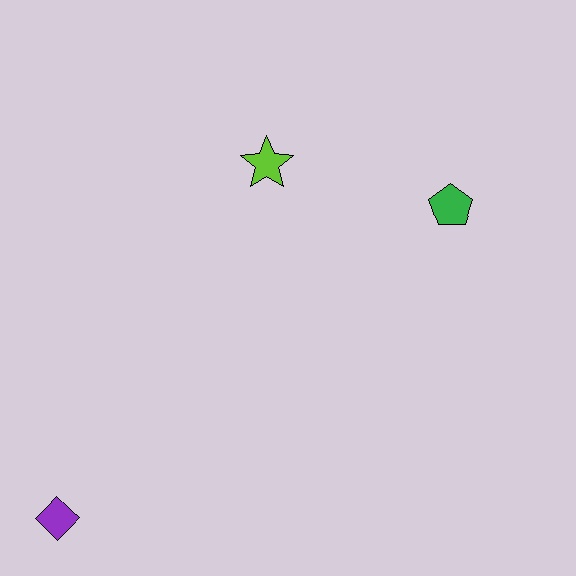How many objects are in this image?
There are 3 objects.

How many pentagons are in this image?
There is 1 pentagon.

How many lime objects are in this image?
There is 1 lime object.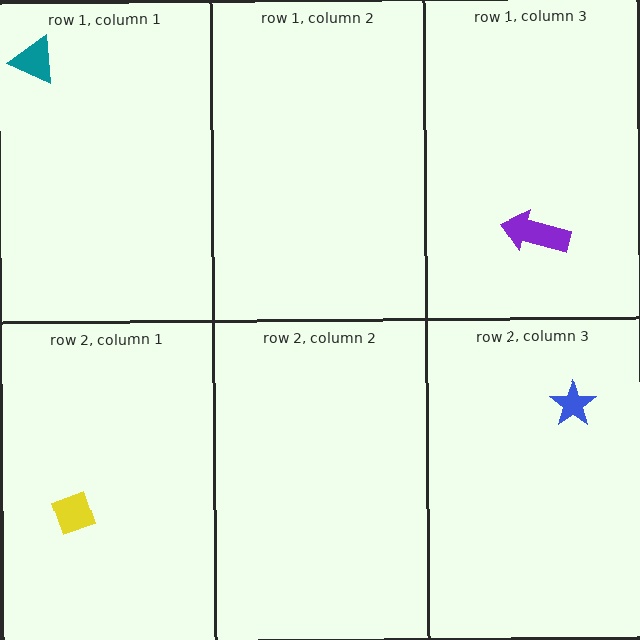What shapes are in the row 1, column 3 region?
The purple arrow.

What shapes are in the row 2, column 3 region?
The blue star.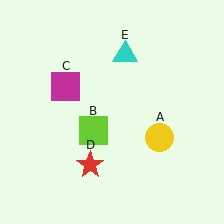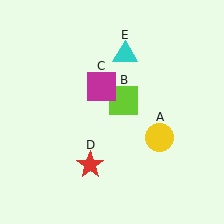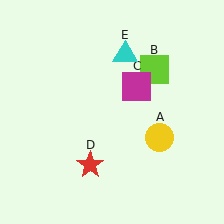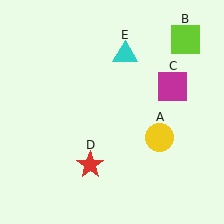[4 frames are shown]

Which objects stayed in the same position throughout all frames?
Yellow circle (object A) and red star (object D) and cyan triangle (object E) remained stationary.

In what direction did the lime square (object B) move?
The lime square (object B) moved up and to the right.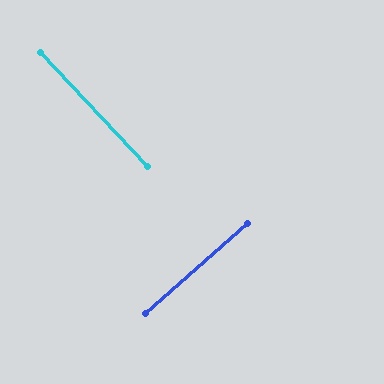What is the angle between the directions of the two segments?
Approximately 89 degrees.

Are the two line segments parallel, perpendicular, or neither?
Perpendicular — they meet at approximately 89°.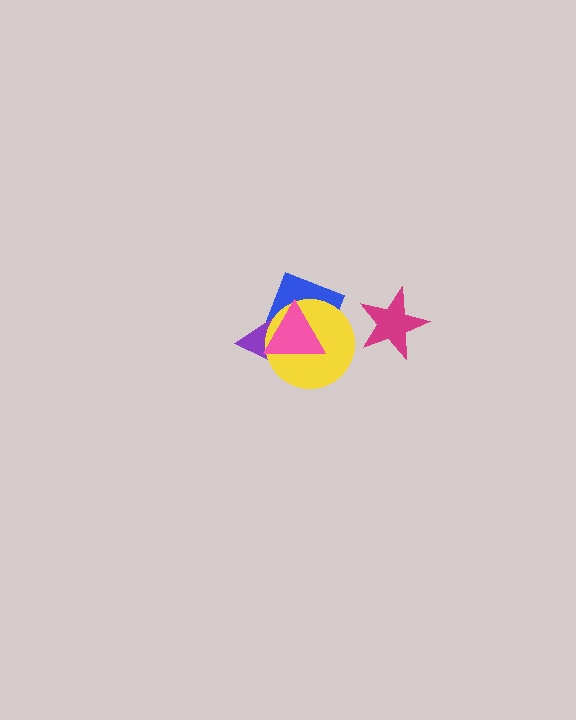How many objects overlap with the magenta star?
0 objects overlap with the magenta star.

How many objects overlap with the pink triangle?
3 objects overlap with the pink triangle.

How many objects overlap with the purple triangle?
3 objects overlap with the purple triangle.